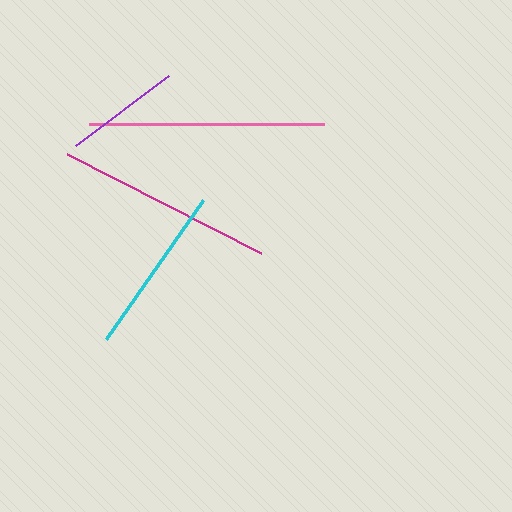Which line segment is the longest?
The pink line is the longest at approximately 235 pixels.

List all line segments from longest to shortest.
From longest to shortest: pink, magenta, cyan, purple.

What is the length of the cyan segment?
The cyan segment is approximately 170 pixels long.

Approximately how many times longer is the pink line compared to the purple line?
The pink line is approximately 2.0 times the length of the purple line.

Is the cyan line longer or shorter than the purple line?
The cyan line is longer than the purple line.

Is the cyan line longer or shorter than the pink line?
The pink line is longer than the cyan line.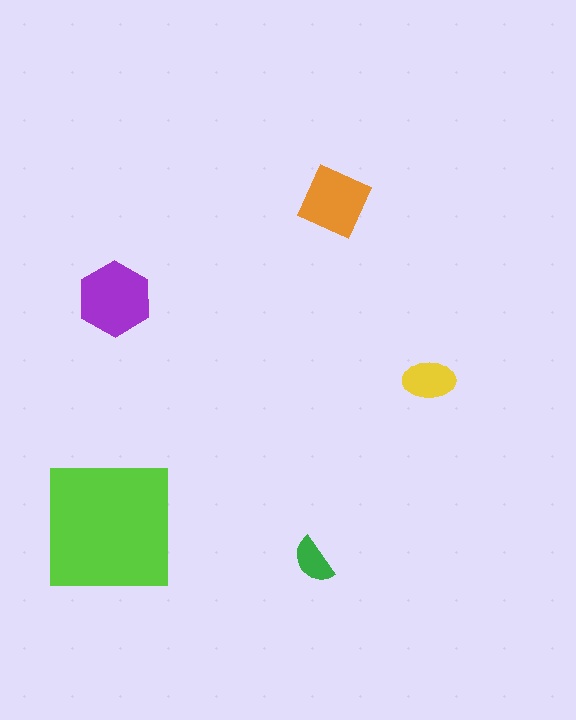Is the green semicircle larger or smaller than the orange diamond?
Smaller.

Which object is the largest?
The lime square.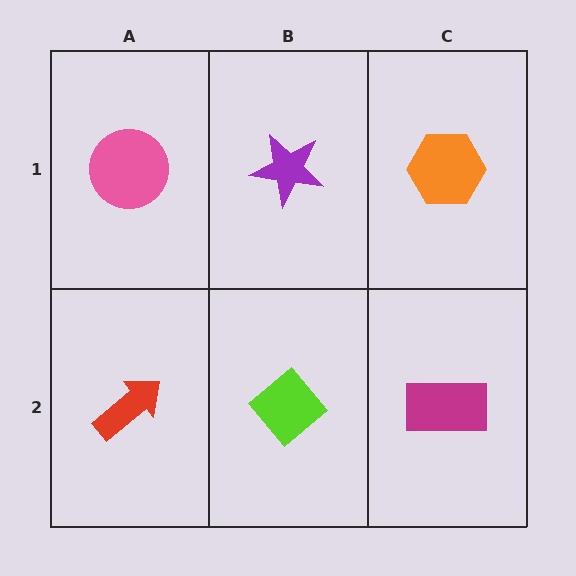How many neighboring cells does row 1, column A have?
2.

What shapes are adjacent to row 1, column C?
A magenta rectangle (row 2, column C), a purple star (row 1, column B).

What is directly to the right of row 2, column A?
A lime diamond.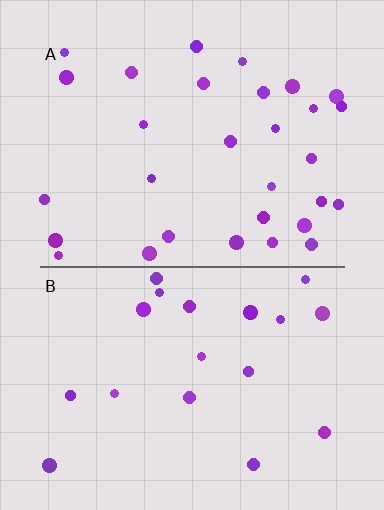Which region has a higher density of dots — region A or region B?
A (the top).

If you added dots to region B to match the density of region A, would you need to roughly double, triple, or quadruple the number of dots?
Approximately double.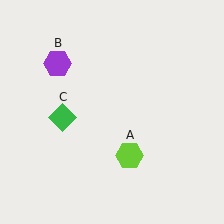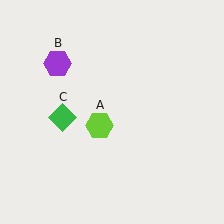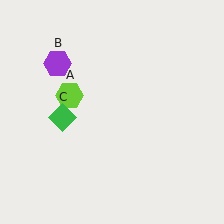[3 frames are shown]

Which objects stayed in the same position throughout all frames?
Purple hexagon (object B) and green diamond (object C) remained stationary.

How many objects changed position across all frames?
1 object changed position: lime hexagon (object A).